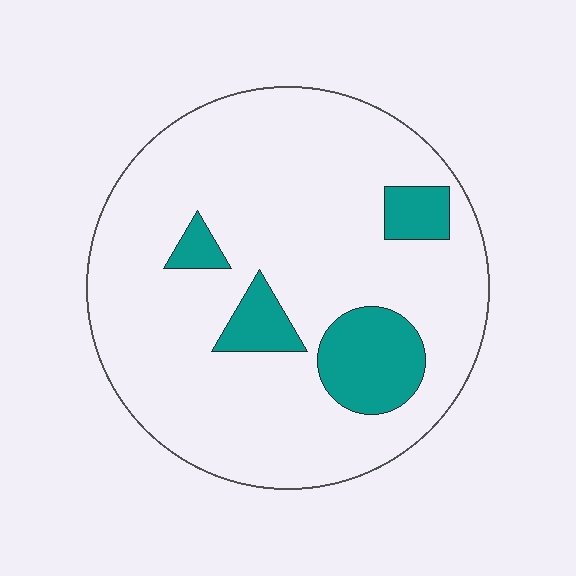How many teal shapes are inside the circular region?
4.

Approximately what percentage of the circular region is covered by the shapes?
Approximately 15%.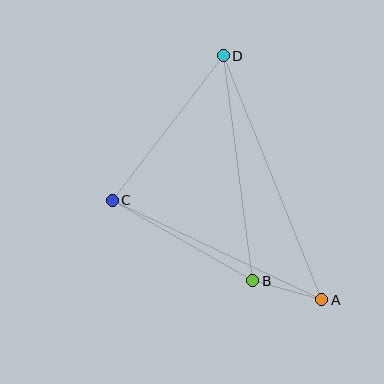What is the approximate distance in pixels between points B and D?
The distance between B and D is approximately 227 pixels.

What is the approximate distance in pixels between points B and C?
The distance between B and C is approximately 162 pixels.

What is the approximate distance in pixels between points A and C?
The distance between A and C is approximately 232 pixels.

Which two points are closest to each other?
Points A and B are closest to each other.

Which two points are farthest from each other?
Points A and D are farthest from each other.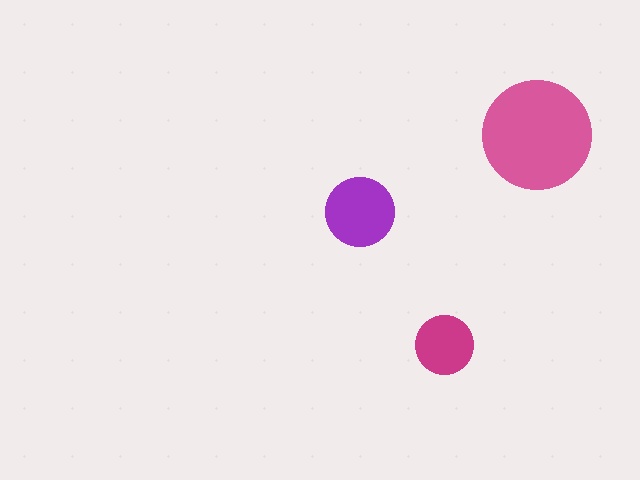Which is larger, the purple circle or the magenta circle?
The purple one.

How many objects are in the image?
There are 3 objects in the image.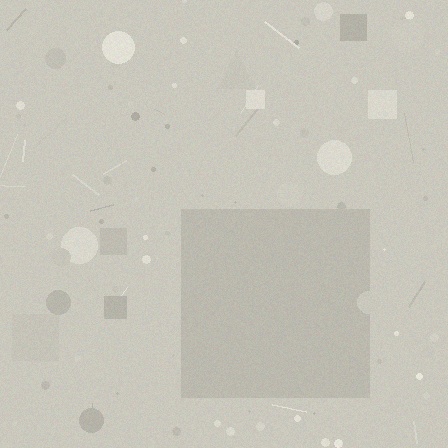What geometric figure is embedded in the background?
A square is embedded in the background.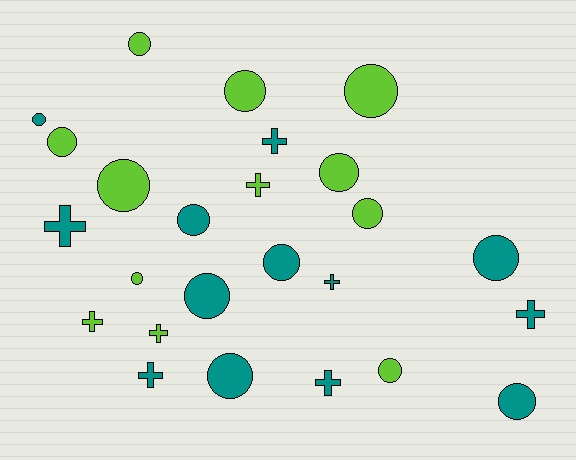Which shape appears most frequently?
Circle, with 16 objects.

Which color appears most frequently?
Teal, with 13 objects.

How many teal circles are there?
There are 7 teal circles.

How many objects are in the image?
There are 25 objects.